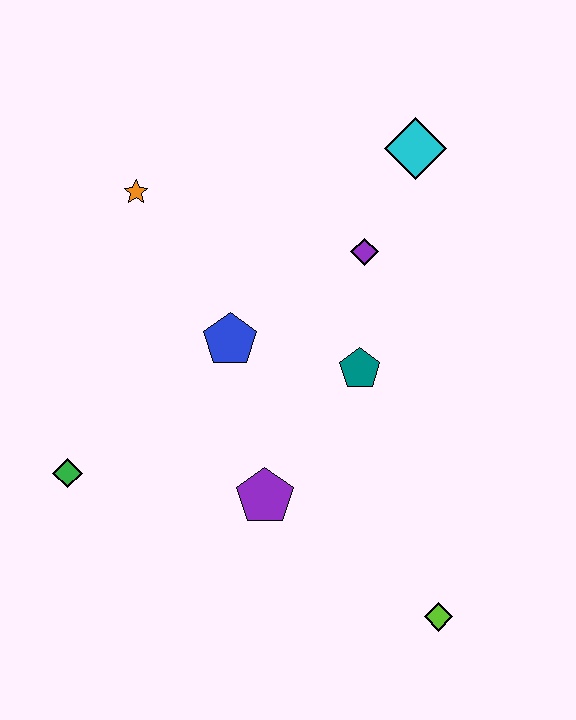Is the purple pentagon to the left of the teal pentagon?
Yes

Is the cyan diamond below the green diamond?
No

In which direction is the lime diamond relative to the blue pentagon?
The lime diamond is below the blue pentagon.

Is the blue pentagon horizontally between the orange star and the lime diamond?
Yes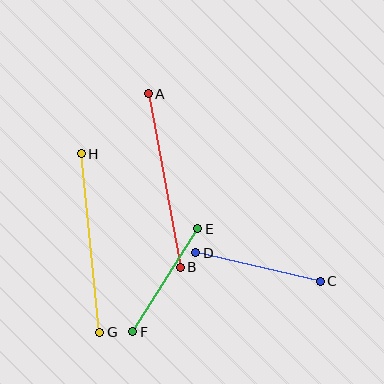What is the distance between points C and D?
The distance is approximately 128 pixels.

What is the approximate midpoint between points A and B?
The midpoint is at approximately (164, 180) pixels.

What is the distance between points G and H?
The distance is approximately 179 pixels.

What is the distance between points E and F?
The distance is approximately 122 pixels.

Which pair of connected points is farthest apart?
Points G and H are farthest apart.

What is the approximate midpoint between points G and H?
The midpoint is at approximately (91, 243) pixels.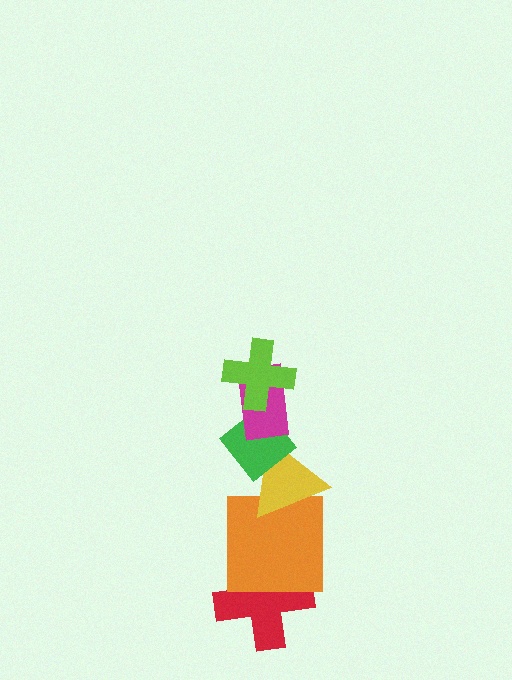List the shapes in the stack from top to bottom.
From top to bottom: the lime cross, the magenta rectangle, the green diamond, the yellow triangle, the orange square, the red cross.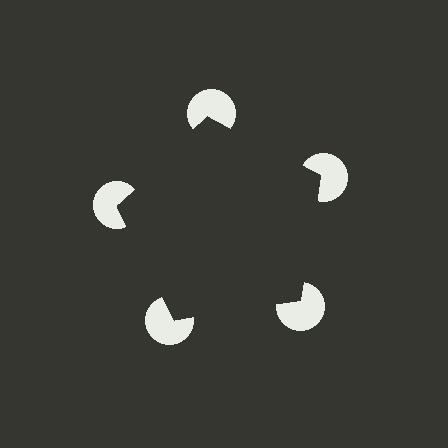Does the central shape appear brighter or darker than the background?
It typically appears slightly darker than the background, even though no actual brightness change is drawn.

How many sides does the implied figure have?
5 sides.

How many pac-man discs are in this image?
There are 5 — one at each vertex of the illusory pentagon.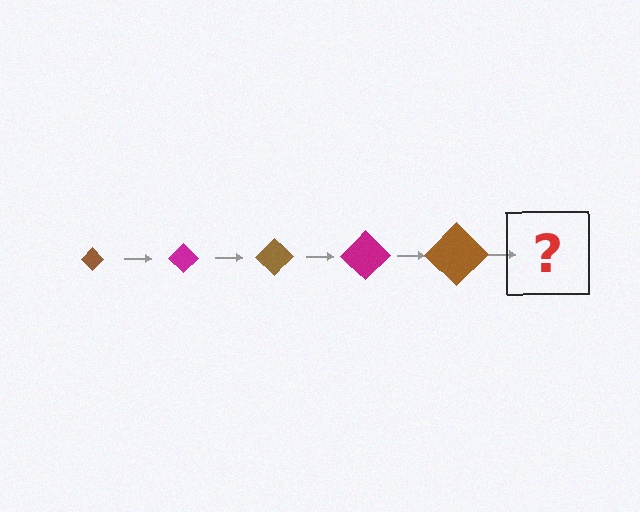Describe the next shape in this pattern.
It should be a magenta diamond, larger than the previous one.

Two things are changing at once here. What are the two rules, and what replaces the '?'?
The two rules are that the diamond grows larger each step and the color cycles through brown and magenta. The '?' should be a magenta diamond, larger than the previous one.